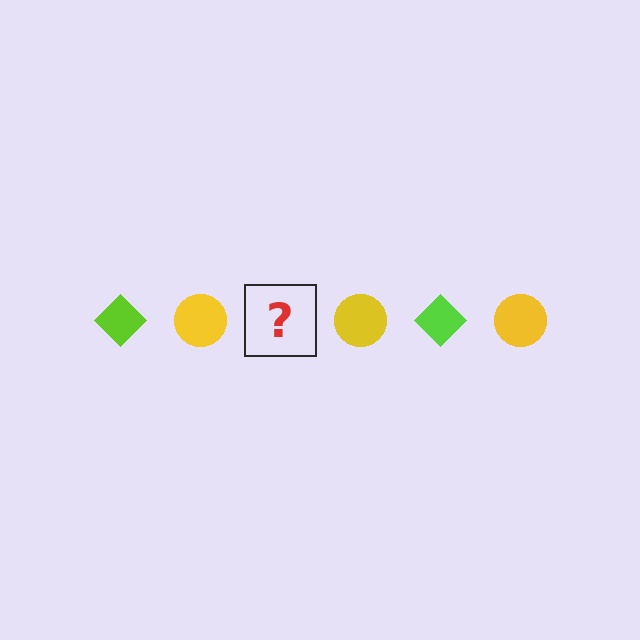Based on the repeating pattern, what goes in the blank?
The blank should be a lime diamond.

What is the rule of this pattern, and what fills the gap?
The rule is that the pattern alternates between lime diamond and yellow circle. The gap should be filled with a lime diamond.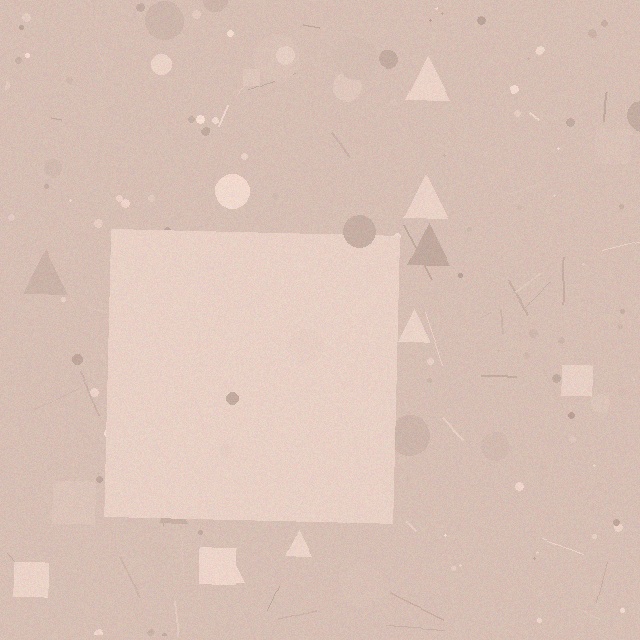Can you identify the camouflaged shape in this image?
The camouflaged shape is a square.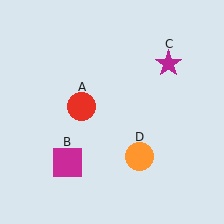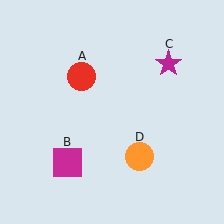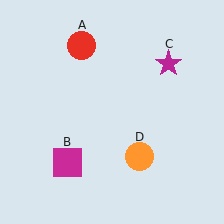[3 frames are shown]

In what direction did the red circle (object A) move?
The red circle (object A) moved up.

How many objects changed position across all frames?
1 object changed position: red circle (object A).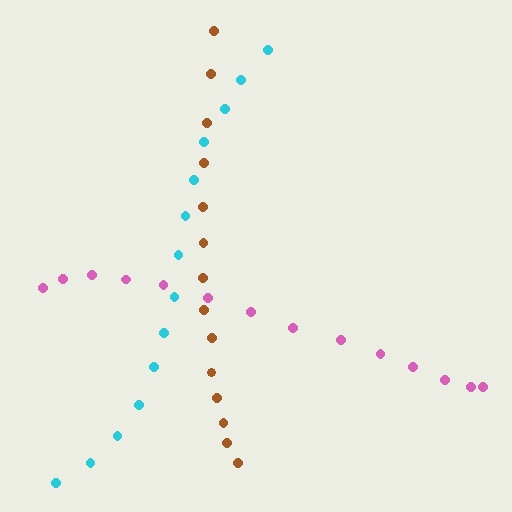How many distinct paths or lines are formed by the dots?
There are 3 distinct paths.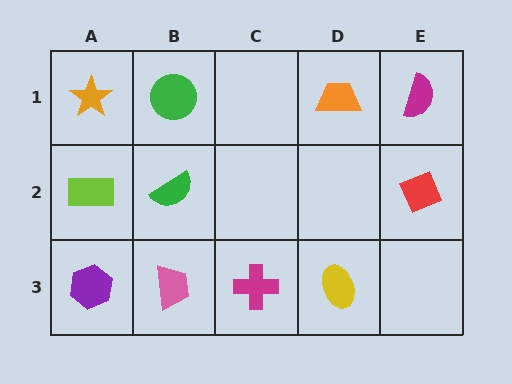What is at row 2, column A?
A lime rectangle.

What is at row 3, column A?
A purple hexagon.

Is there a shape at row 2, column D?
No, that cell is empty.